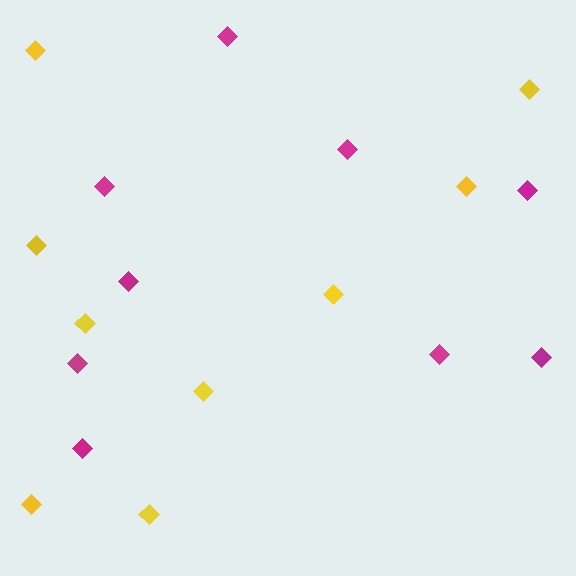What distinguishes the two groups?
There are 2 groups: one group of magenta diamonds (9) and one group of yellow diamonds (9).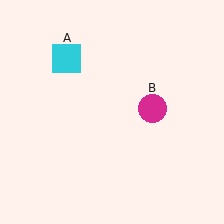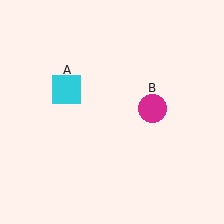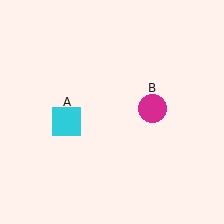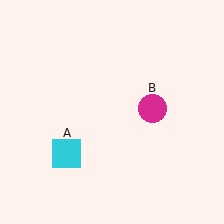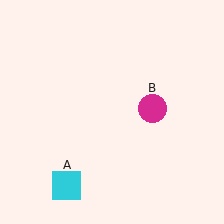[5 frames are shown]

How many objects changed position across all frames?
1 object changed position: cyan square (object A).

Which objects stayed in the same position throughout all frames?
Magenta circle (object B) remained stationary.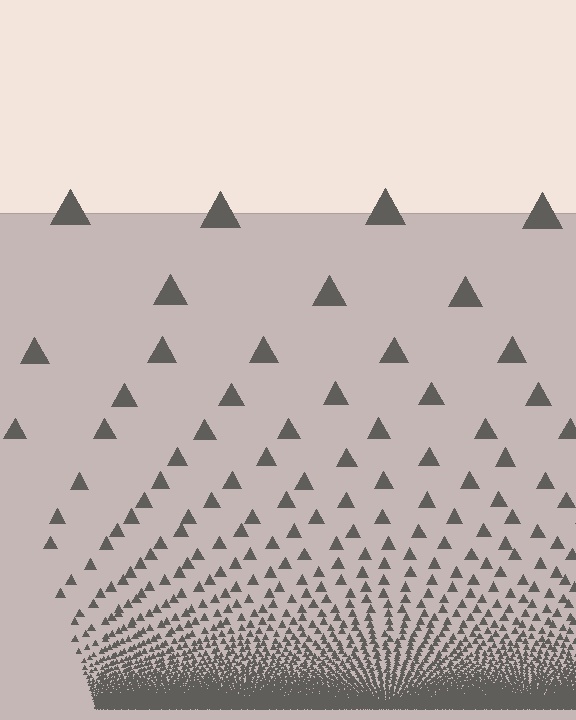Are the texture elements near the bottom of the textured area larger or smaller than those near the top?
Smaller. The gradient is inverted — elements near the bottom are smaller and denser.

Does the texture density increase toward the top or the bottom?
Density increases toward the bottom.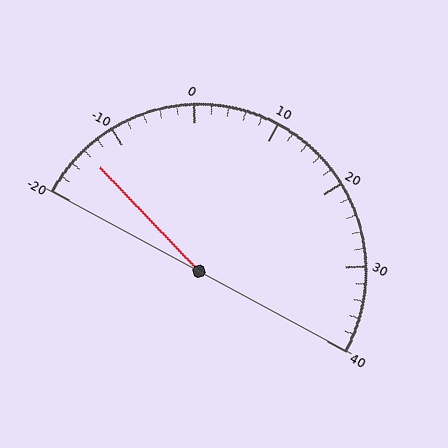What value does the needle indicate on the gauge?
The needle indicates approximately -14.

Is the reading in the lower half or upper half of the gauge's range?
The reading is in the lower half of the range (-20 to 40).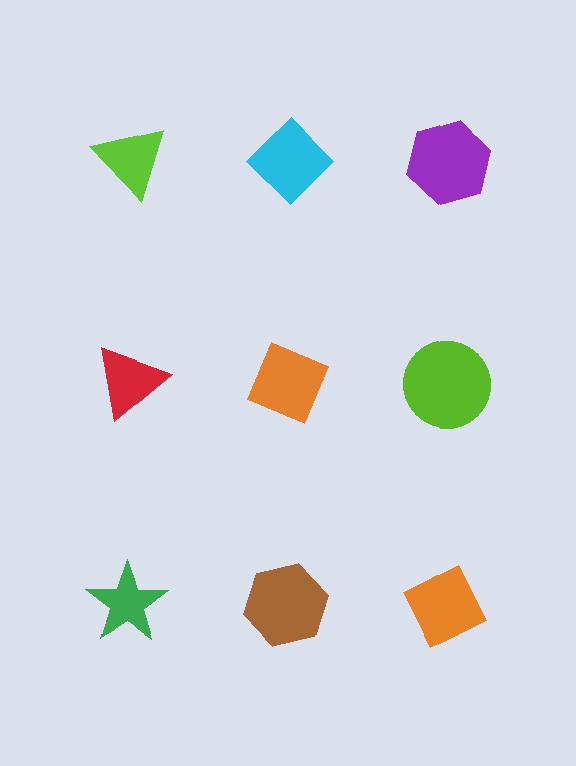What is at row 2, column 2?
An orange diamond.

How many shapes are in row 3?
3 shapes.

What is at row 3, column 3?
An orange diamond.